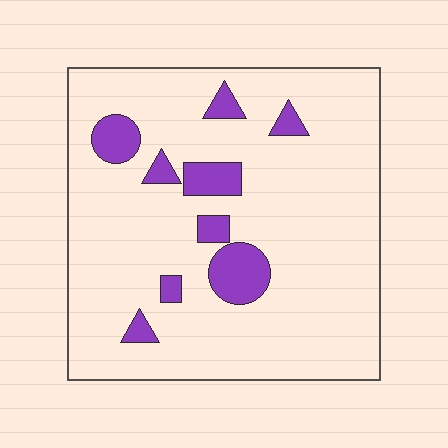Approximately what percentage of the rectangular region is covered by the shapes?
Approximately 10%.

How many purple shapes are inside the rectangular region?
9.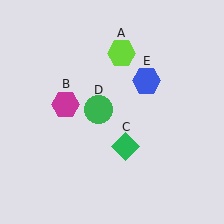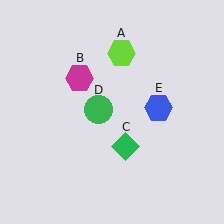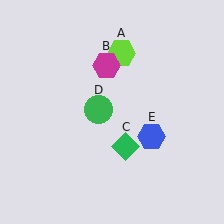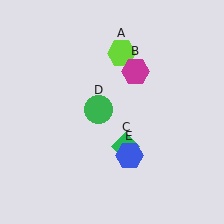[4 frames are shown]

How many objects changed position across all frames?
2 objects changed position: magenta hexagon (object B), blue hexagon (object E).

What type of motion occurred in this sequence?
The magenta hexagon (object B), blue hexagon (object E) rotated clockwise around the center of the scene.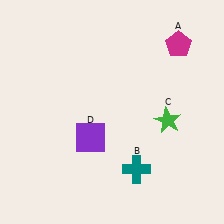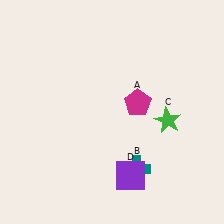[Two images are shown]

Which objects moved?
The objects that moved are: the magenta pentagon (A), the purple square (D).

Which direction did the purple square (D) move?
The purple square (D) moved right.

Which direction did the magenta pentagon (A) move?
The magenta pentagon (A) moved down.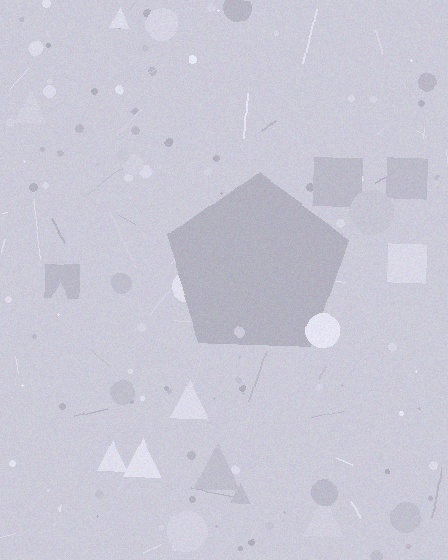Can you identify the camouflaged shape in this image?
The camouflaged shape is a pentagon.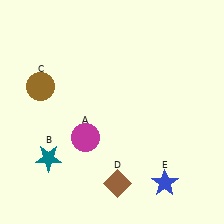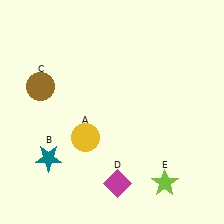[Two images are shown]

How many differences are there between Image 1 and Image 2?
There are 3 differences between the two images.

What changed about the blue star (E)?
In Image 1, E is blue. In Image 2, it changed to lime.